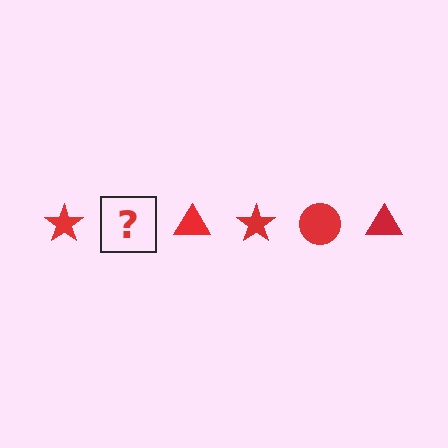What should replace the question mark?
The question mark should be replaced with a red circle.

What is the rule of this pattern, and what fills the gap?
The rule is that the pattern cycles through star, circle, triangle shapes in red. The gap should be filled with a red circle.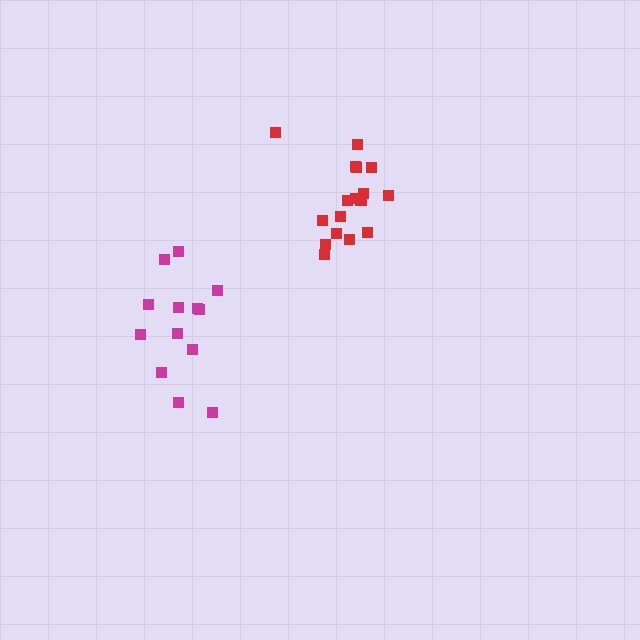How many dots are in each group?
Group 1: 18 dots, Group 2: 13 dots (31 total).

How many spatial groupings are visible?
There are 2 spatial groupings.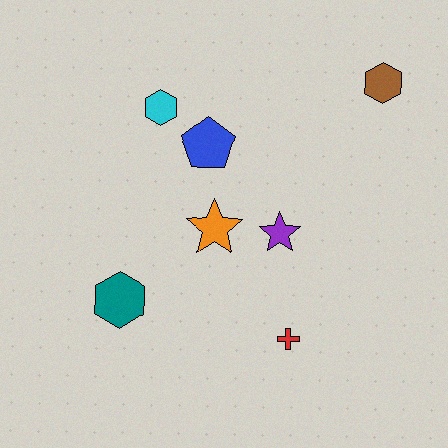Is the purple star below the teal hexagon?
No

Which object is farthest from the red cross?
The brown hexagon is farthest from the red cross.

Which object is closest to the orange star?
The purple star is closest to the orange star.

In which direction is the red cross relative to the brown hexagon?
The red cross is below the brown hexagon.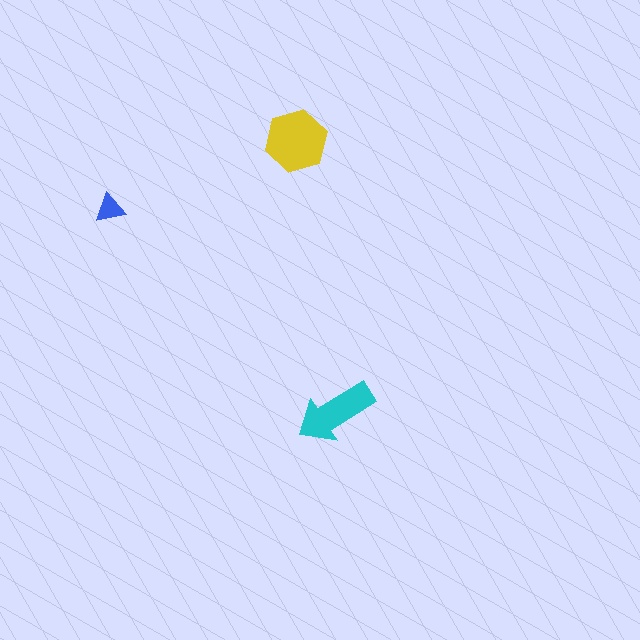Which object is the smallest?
The blue triangle.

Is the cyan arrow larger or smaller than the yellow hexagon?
Smaller.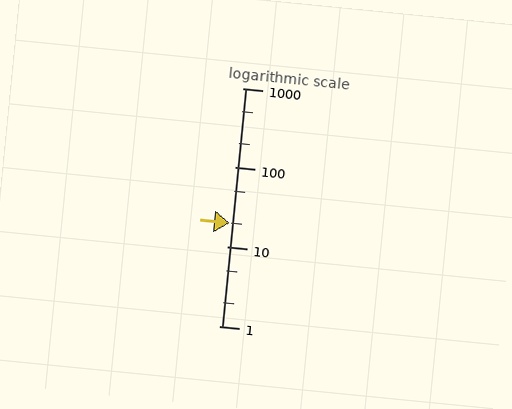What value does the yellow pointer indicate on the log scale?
The pointer indicates approximately 20.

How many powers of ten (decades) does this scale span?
The scale spans 3 decades, from 1 to 1000.